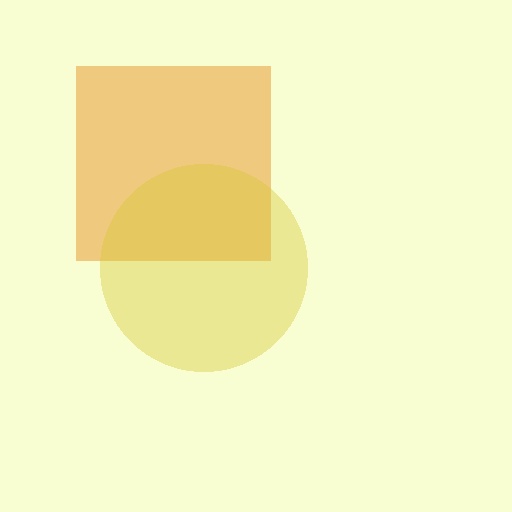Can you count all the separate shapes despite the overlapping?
Yes, there are 2 separate shapes.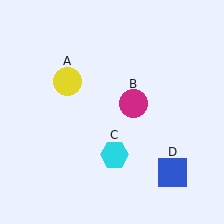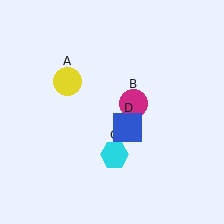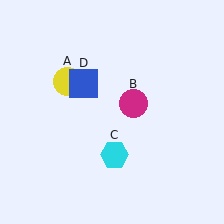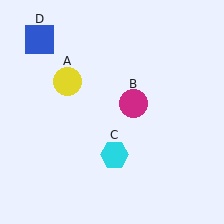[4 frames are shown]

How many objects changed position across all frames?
1 object changed position: blue square (object D).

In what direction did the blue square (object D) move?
The blue square (object D) moved up and to the left.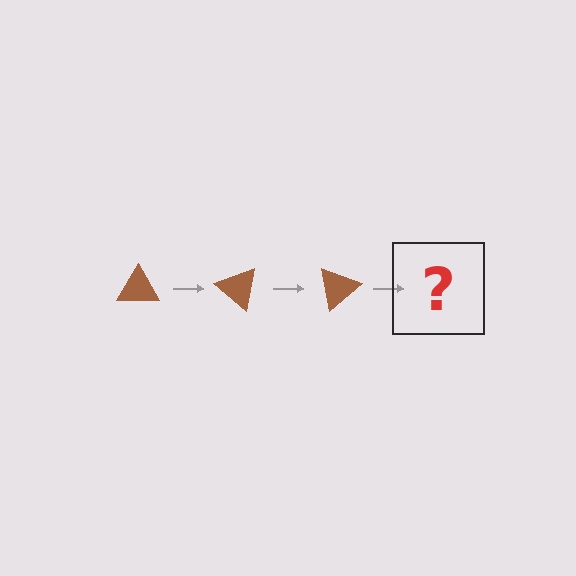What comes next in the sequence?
The next element should be a brown triangle rotated 120 degrees.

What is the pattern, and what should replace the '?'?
The pattern is that the triangle rotates 40 degrees each step. The '?' should be a brown triangle rotated 120 degrees.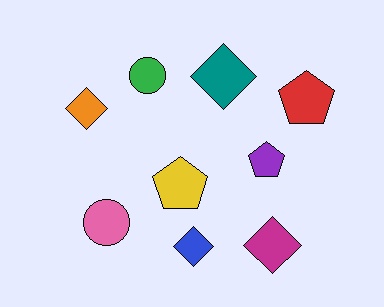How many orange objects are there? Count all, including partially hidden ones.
There is 1 orange object.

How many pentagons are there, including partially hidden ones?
There are 3 pentagons.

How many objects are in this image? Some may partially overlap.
There are 9 objects.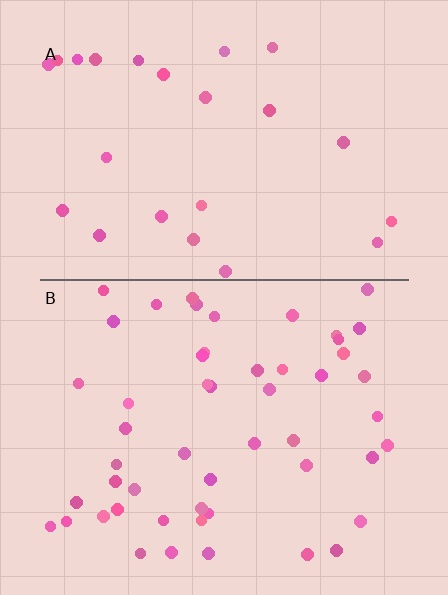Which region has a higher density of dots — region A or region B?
B (the bottom).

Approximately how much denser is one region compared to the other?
Approximately 2.2× — region B over region A.